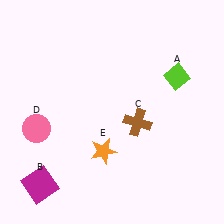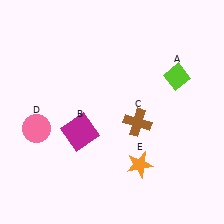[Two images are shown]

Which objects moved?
The objects that moved are: the magenta square (B), the orange star (E).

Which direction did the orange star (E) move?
The orange star (E) moved right.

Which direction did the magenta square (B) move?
The magenta square (B) moved up.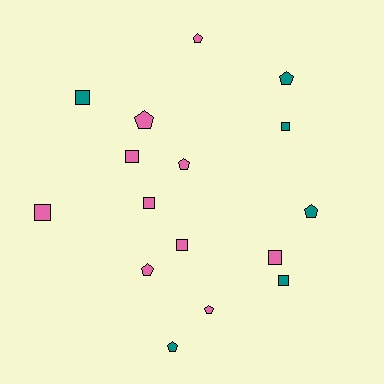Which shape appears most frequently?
Square, with 8 objects.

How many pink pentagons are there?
There are 5 pink pentagons.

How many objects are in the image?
There are 16 objects.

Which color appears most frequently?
Pink, with 10 objects.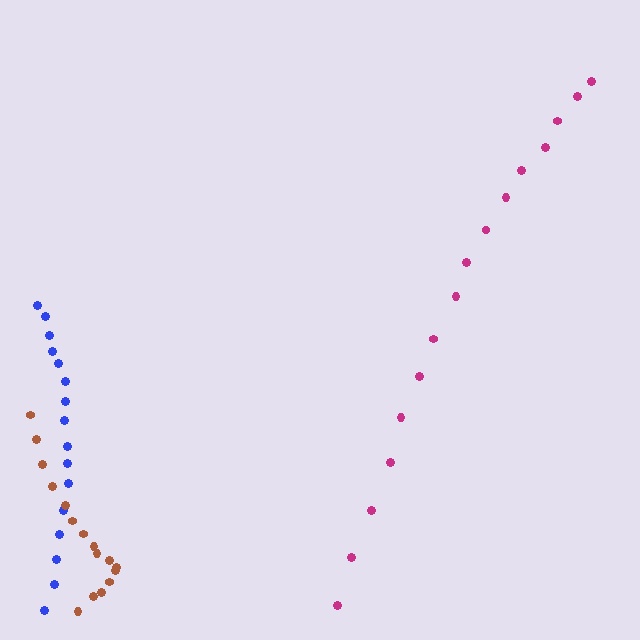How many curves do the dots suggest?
There are 3 distinct paths.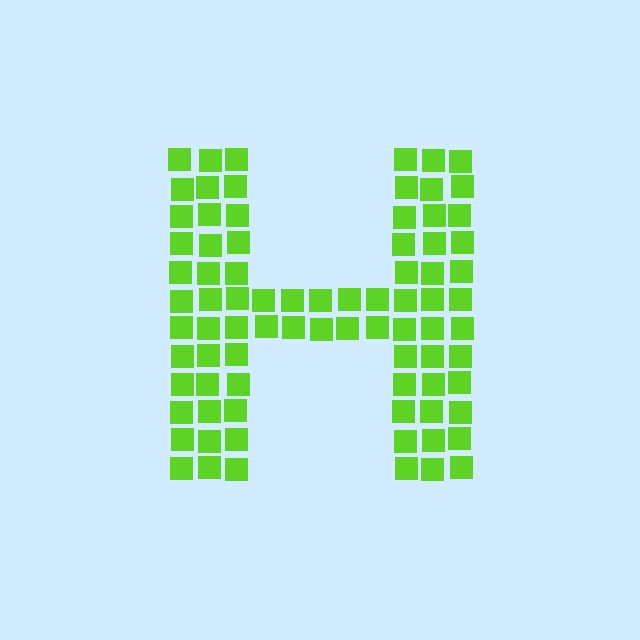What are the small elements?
The small elements are squares.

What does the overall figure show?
The overall figure shows the letter H.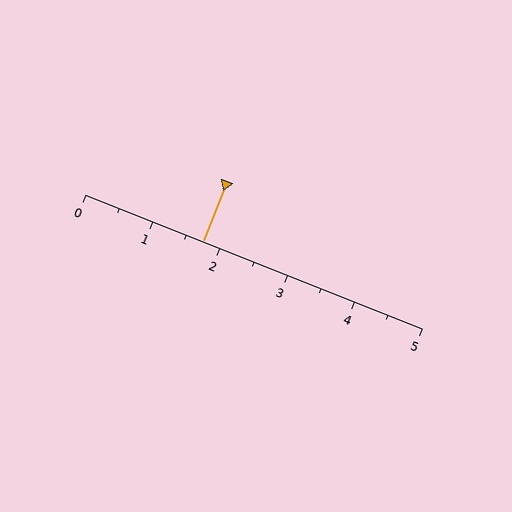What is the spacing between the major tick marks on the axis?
The major ticks are spaced 1 apart.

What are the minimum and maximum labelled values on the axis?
The axis runs from 0 to 5.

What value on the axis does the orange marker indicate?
The marker indicates approximately 1.8.